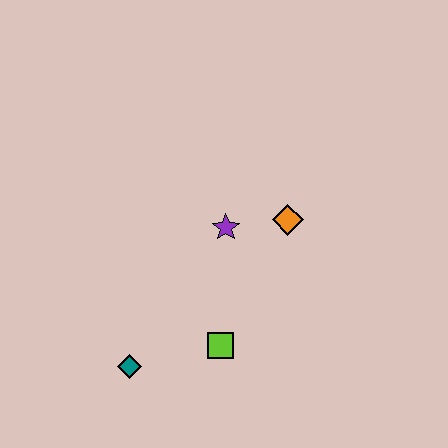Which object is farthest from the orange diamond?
The teal diamond is farthest from the orange diamond.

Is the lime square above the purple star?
No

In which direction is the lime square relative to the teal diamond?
The lime square is to the right of the teal diamond.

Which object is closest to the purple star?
The orange diamond is closest to the purple star.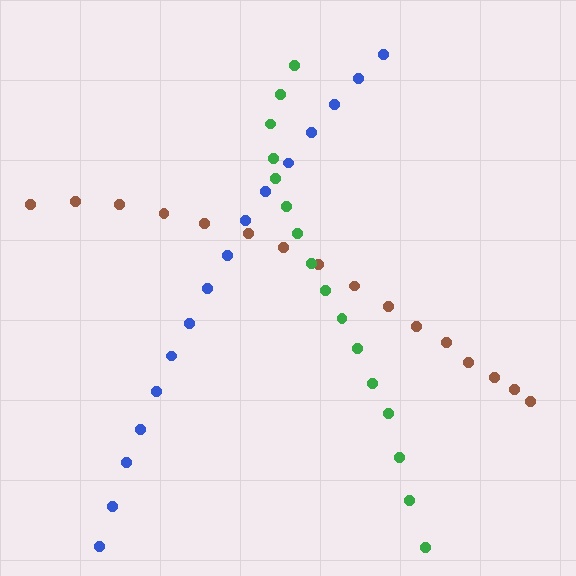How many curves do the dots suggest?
There are 3 distinct paths.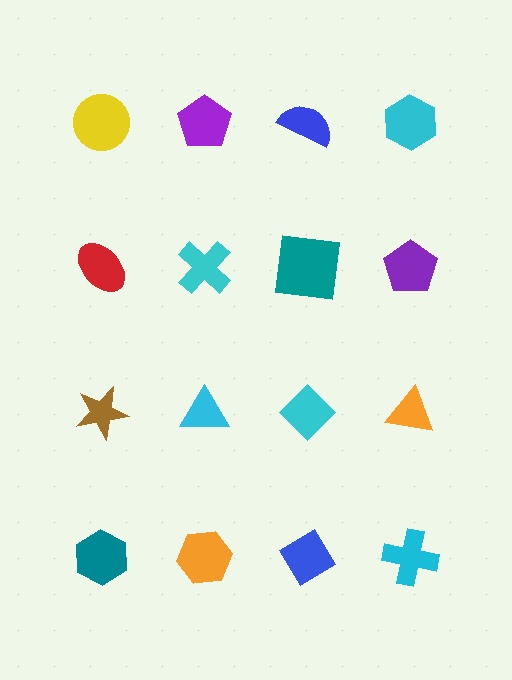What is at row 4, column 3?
A blue diamond.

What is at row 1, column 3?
A blue semicircle.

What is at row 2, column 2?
A cyan cross.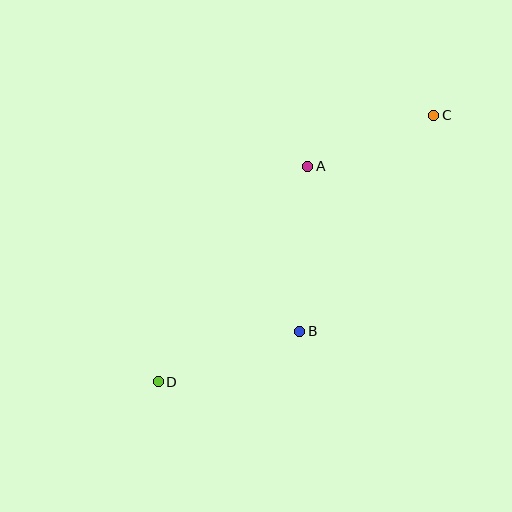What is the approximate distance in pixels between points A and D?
The distance between A and D is approximately 262 pixels.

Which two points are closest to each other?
Points A and C are closest to each other.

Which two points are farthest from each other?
Points C and D are farthest from each other.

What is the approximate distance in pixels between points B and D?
The distance between B and D is approximately 150 pixels.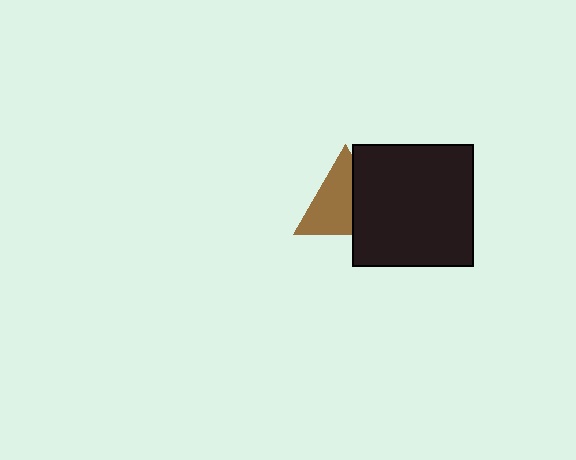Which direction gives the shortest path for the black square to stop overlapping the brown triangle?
Moving right gives the shortest separation.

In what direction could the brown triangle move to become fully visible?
The brown triangle could move left. That would shift it out from behind the black square entirely.